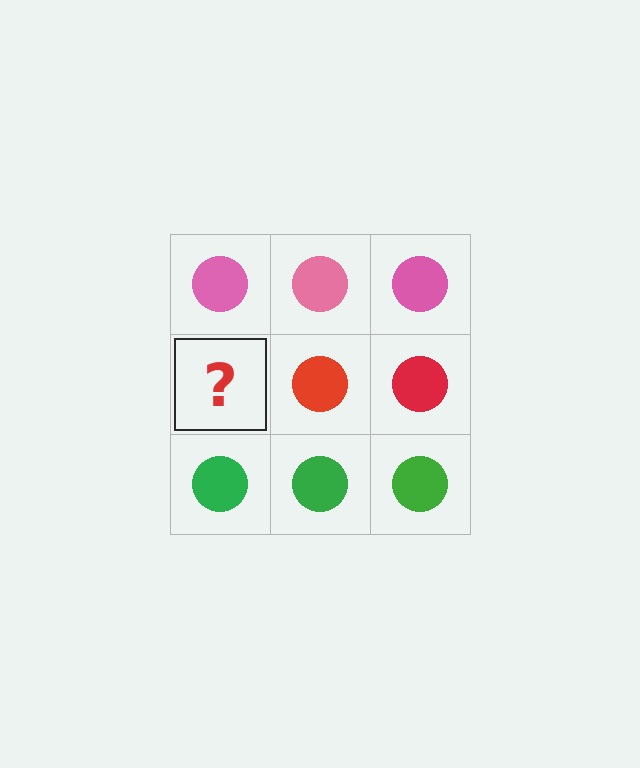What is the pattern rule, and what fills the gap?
The rule is that each row has a consistent color. The gap should be filled with a red circle.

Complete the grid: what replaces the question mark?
The question mark should be replaced with a red circle.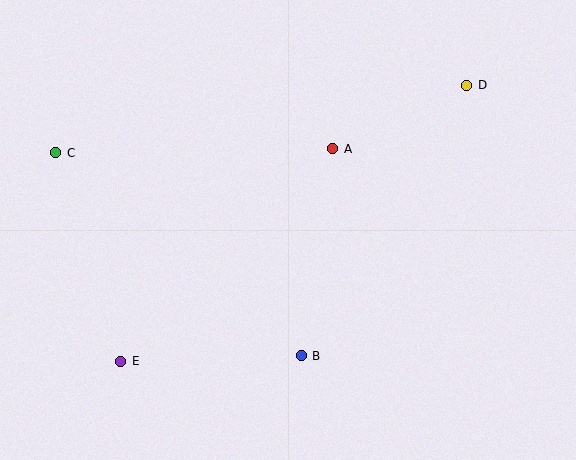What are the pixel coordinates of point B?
Point B is at (301, 356).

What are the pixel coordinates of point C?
Point C is at (56, 153).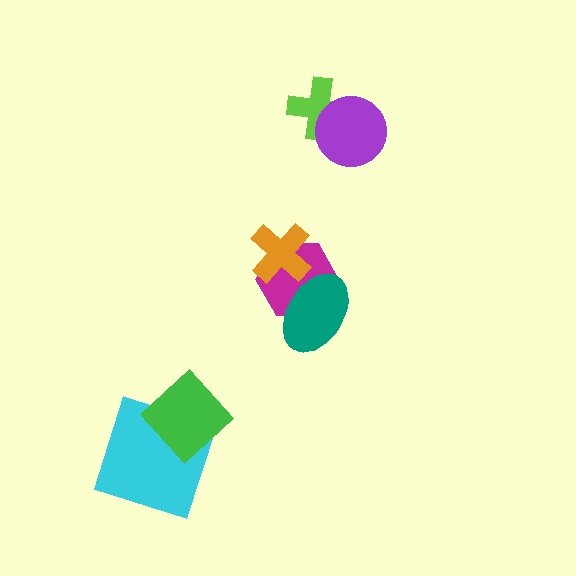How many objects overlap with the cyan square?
1 object overlaps with the cyan square.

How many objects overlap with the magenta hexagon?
2 objects overlap with the magenta hexagon.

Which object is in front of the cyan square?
The green diamond is in front of the cyan square.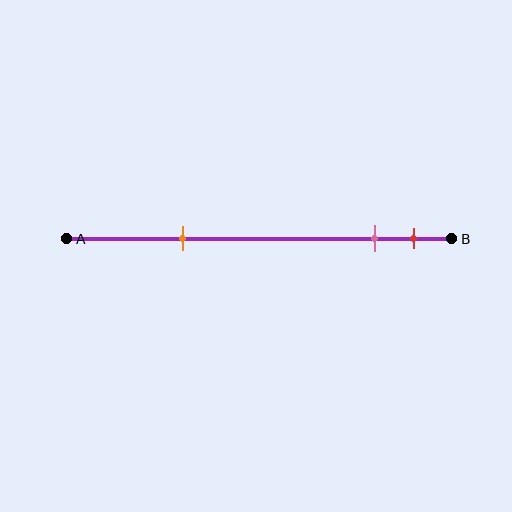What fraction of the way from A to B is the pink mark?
The pink mark is approximately 80% (0.8) of the way from A to B.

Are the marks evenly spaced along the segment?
No, the marks are not evenly spaced.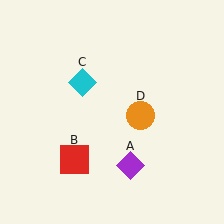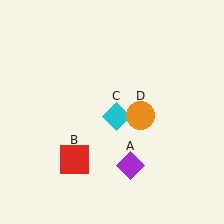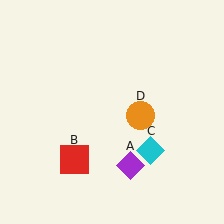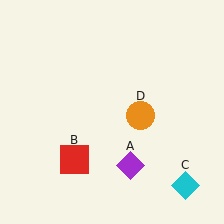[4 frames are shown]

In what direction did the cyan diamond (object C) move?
The cyan diamond (object C) moved down and to the right.